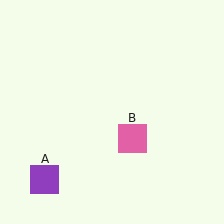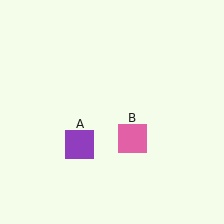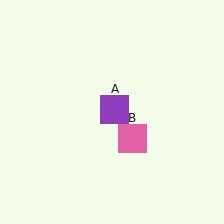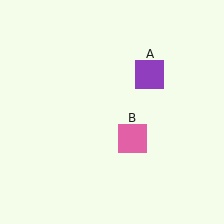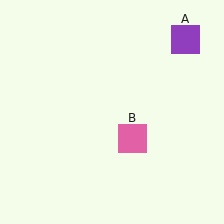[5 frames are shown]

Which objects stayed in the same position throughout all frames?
Pink square (object B) remained stationary.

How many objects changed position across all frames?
1 object changed position: purple square (object A).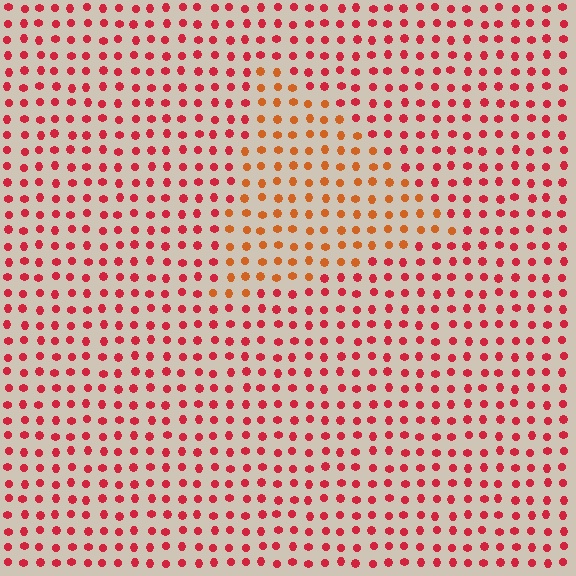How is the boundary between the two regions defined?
The boundary is defined purely by a slight shift in hue (about 32 degrees). Spacing, size, and orientation are identical on both sides.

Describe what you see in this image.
The image is filled with small red elements in a uniform arrangement. A triangle-shaped region is visible where the elements are tinted to a slightly different hue, forming a subtle color boundary.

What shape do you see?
I see a triangle.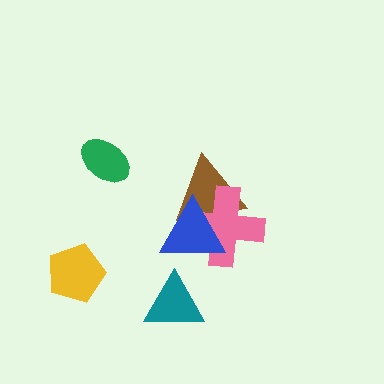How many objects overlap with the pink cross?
2 objects overlap with the pink cross.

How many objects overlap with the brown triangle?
2 objects overlap with the brown triangle.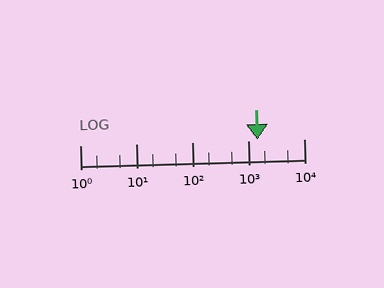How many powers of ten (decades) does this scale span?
The scale spans 4 decades, from 1 to 10000.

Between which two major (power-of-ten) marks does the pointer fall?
The pointer is between 1000 and 10000.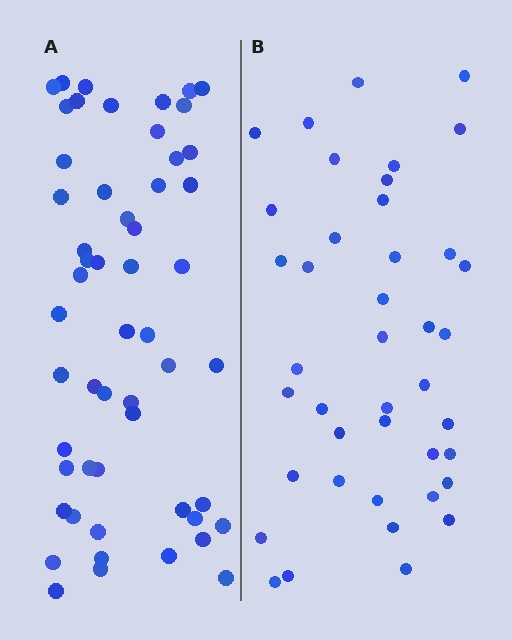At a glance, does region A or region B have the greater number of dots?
Region A (the left region) has more dots.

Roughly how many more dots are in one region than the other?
Region A has approximately 15 more dots than region B.